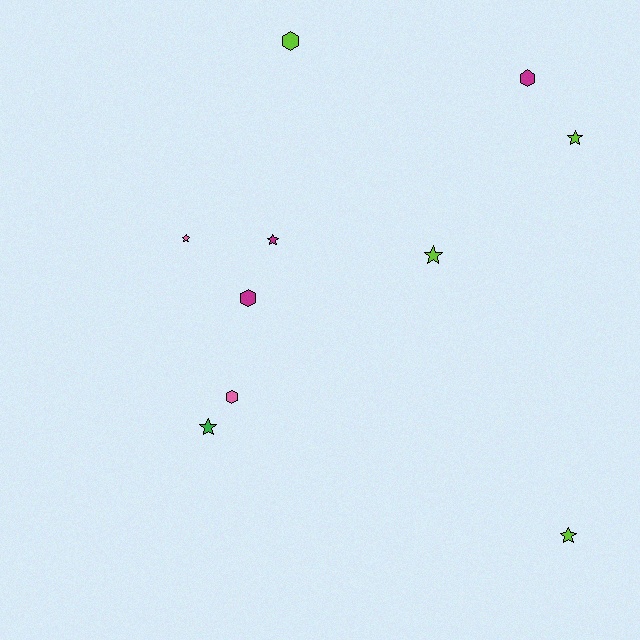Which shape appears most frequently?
Star, with 6 objects.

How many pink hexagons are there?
There is 1 pink hexagon.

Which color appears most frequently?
Lime, with 4 objects.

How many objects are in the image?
There are 10 objects.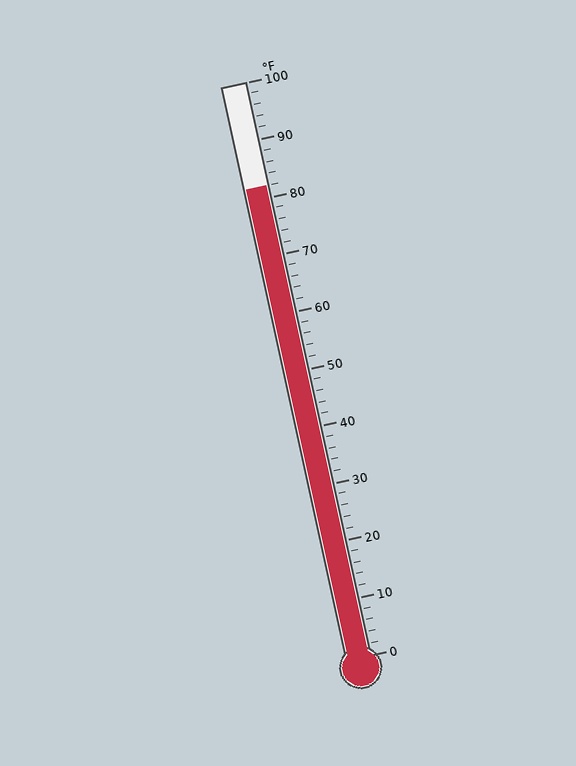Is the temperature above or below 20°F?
The temperature is above 20°F.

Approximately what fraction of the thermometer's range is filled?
The thermometer is filled to approximately 80% of its range.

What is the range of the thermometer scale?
The thermometer scale ranges from 0°F to 100°F.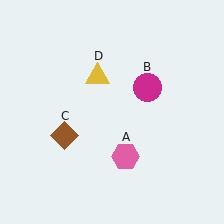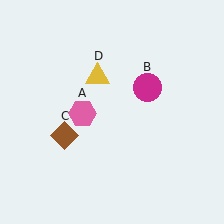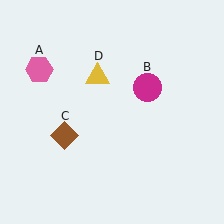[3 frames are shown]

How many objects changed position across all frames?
1 object changed position: pink hexagon (object A).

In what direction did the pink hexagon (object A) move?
The pink hexagon (object A) moved up and to the left.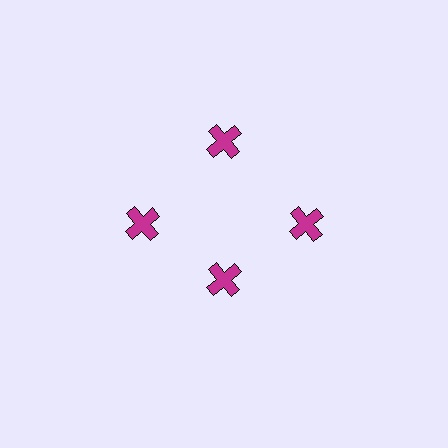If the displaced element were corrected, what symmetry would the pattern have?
It would have 4-fold rotational symmetry — the pattern would map onto itself every 90 degrees.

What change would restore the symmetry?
The symmetry would be restored by moving it outward, back onto the ring so that all 4 crosses sit at equal angles and equal distance from the center.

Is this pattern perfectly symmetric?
No. The 4 magenta crosses are arranged in a ring, but one element near the 6 o'clock position is pulled inward toward the center, breaking the 4-fold rotational symmetry.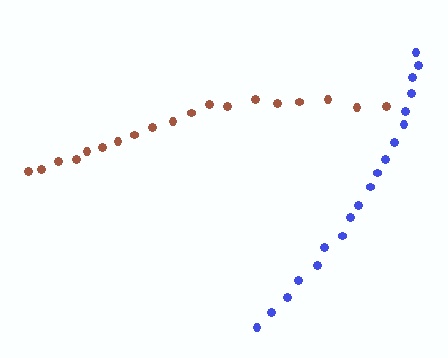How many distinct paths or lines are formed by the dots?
There are 2 distinct paths.